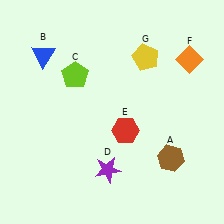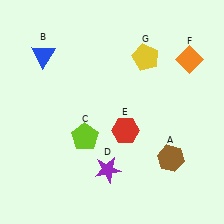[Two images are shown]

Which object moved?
The lime pentagon (C) moved down.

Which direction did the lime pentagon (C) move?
The lime pentagon (C) moved down.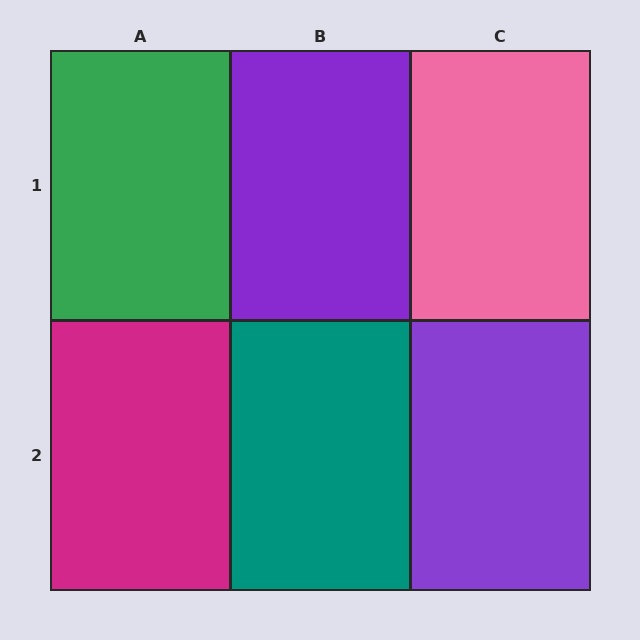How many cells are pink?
1 cell is pink.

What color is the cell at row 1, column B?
Purple.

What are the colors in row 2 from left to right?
Magenta, teal, purple.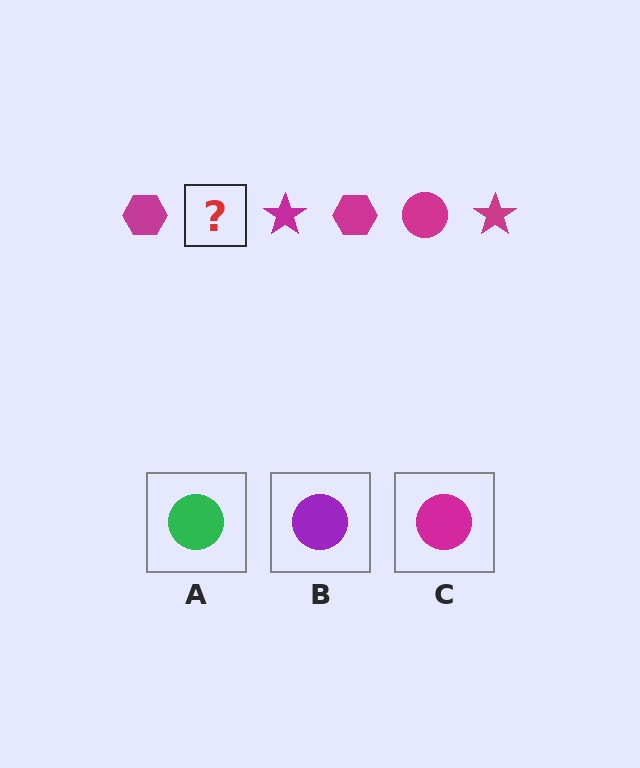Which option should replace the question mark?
Option C.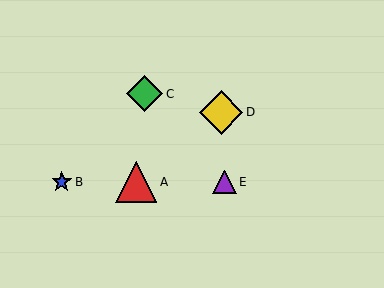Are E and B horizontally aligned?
Yes, both are at y≈182.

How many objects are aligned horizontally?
3 objects (A, B, E) are aligned horizontally.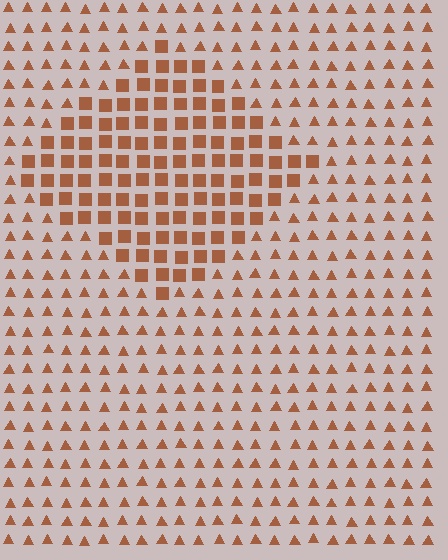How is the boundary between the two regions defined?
The boundary is defined by a change in element shape: squares inside vs. triangles outside. All elements share the same color and spacing.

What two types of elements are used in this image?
The image uses squares inside the diamond region and triangles outside it.